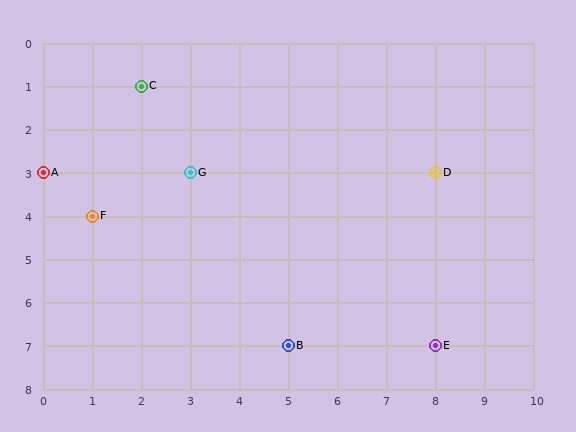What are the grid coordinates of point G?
Point G is at grid coordinates (3, 3).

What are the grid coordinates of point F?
Point F is at grid coordinates (1, 4).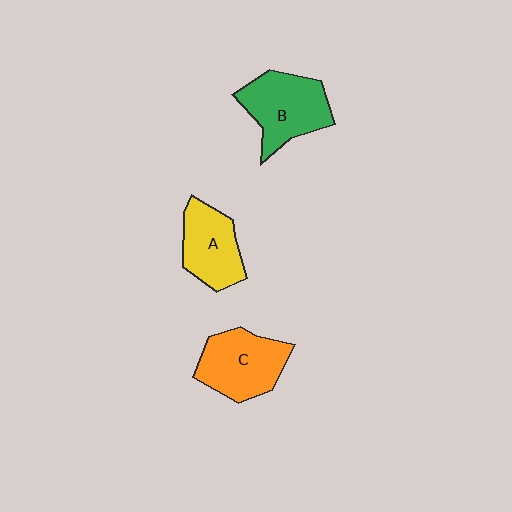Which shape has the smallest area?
Shape A (yellow).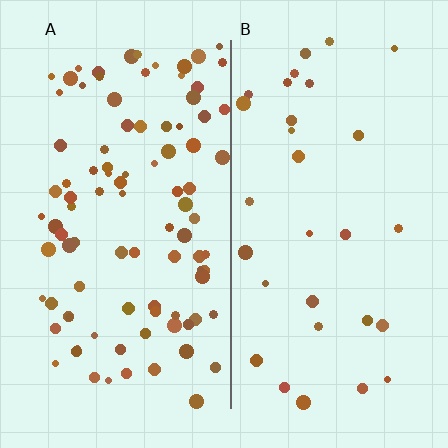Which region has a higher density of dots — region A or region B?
A (the left).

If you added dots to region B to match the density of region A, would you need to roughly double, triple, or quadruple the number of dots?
Approximately triple.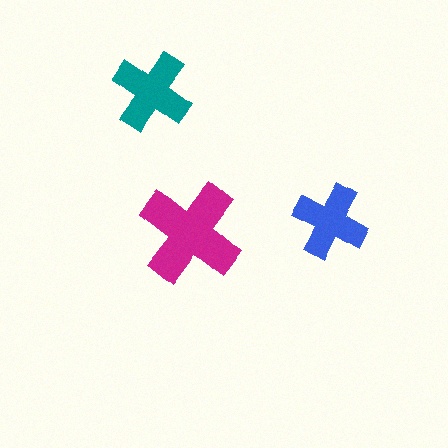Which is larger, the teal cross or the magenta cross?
The magenta one.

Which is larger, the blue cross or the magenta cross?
The magenta one.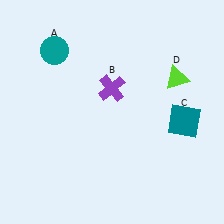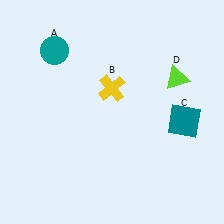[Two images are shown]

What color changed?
The cross (B) changed from purple in Image 1 to yellow in Image 2.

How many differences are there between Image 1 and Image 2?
There is 1 difference between the two images.